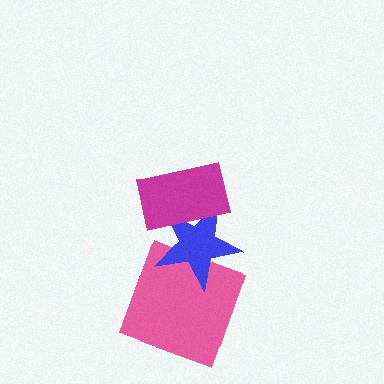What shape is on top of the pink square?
The blue star is on top of the pink square.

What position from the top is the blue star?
The blue star is 2nd from the top.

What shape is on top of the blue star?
The magenta rectangle is on top of the blue star.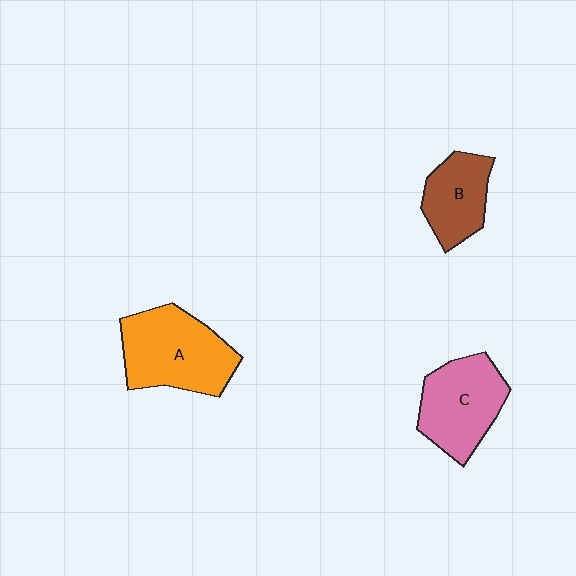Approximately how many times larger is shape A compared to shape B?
Approximately 1.6 times.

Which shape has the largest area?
Shape A (orange).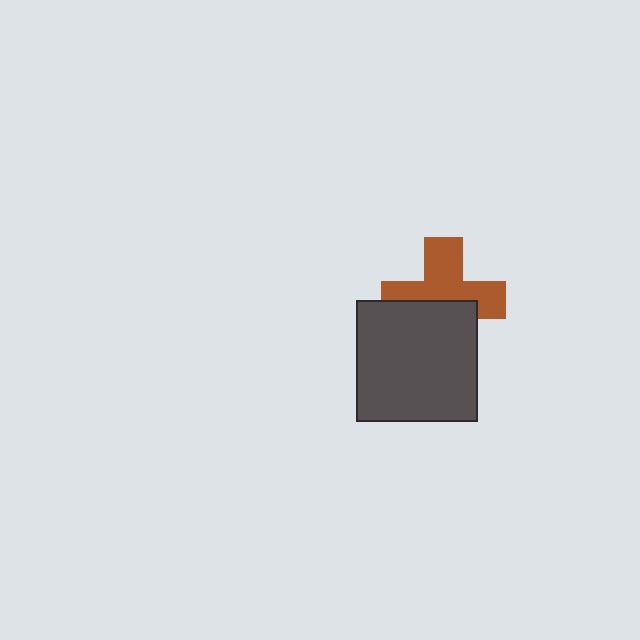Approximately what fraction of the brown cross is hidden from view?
Roughly 44% of the brown cross is hidden behind the dark gray square.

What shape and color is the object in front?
The object in front is a dark gray square.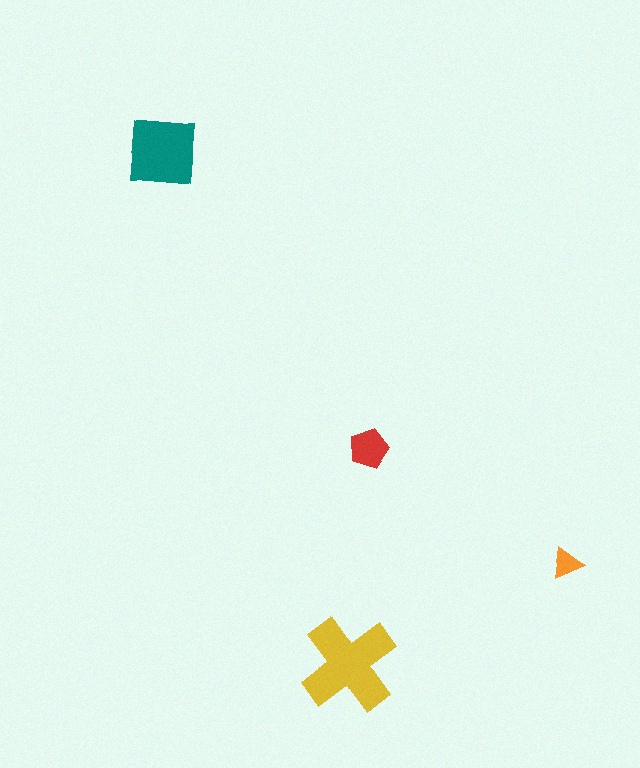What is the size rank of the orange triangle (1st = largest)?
4th.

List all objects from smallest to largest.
The orange triangle, the red pentagon, the teal square, the yellow cross.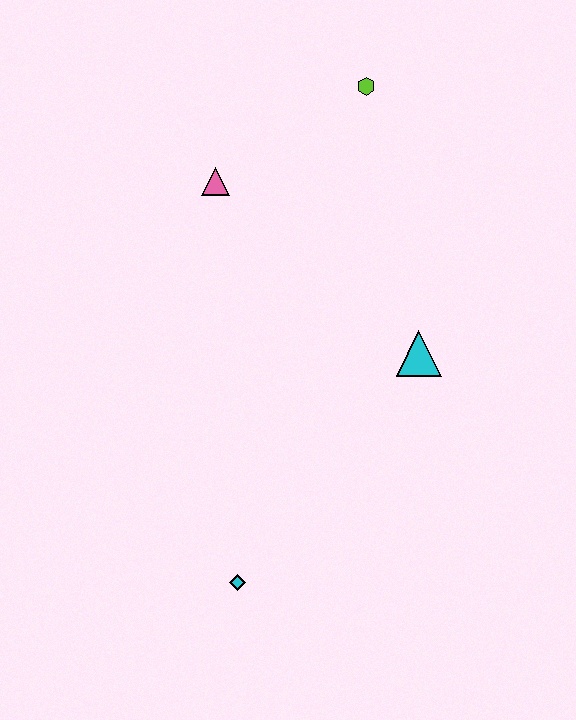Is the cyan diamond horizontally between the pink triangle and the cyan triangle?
Yes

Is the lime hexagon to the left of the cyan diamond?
No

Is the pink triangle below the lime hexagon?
Yes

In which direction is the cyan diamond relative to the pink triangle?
The cyan diamond is below the pink triangle.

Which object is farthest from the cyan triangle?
The cyan diamond is farthest from the cyan triangle.